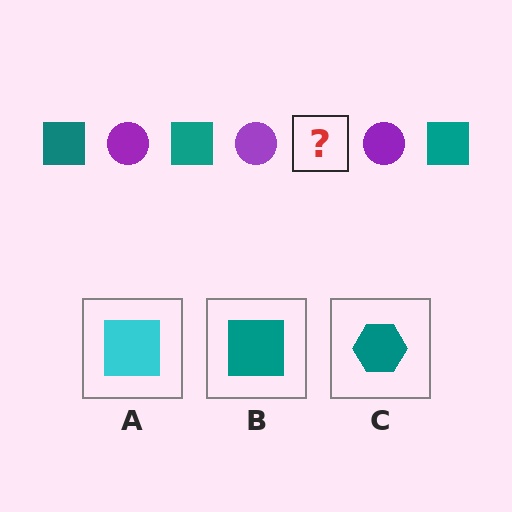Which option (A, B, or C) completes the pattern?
B.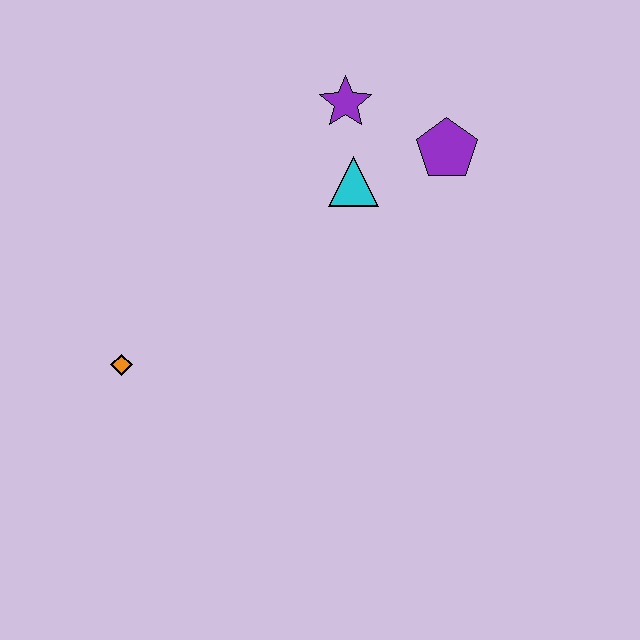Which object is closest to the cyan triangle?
The purple star is closest to the cyan triangle.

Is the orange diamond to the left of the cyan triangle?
Yes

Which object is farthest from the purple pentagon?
The orange diamond is farthest from the purple pentagon.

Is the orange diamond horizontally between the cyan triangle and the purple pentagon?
No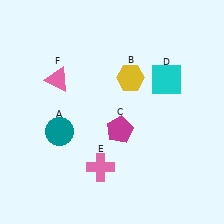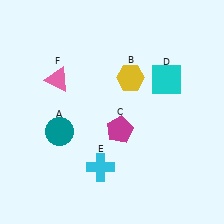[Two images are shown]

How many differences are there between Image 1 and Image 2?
There is 1 difference between the two images.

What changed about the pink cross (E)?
In Image 1, E is pink. In Image 2, it changed to cyan.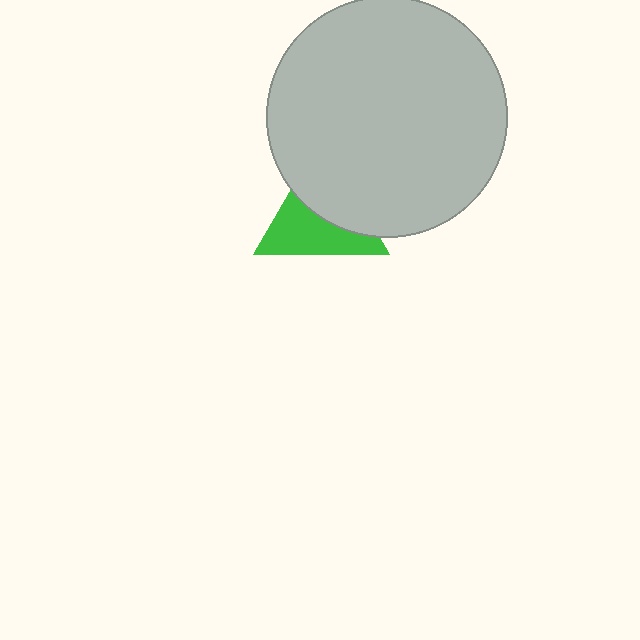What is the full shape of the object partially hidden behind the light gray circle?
The partially hidden object is a green triangle.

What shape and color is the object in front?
The object in front is a light gray circle.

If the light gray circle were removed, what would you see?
You would see the complete green triangle.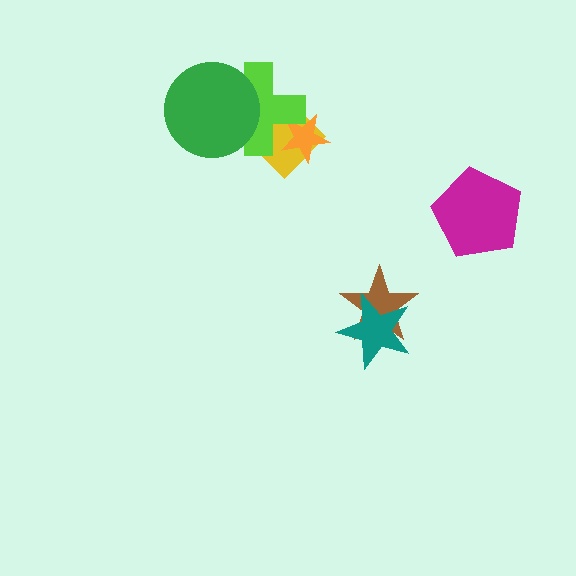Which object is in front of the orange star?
The lime cross is in front of the orange star.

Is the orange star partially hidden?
Yes, it is partially covered by another shape.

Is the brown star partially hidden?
Yes, it is partially covered by another shape.